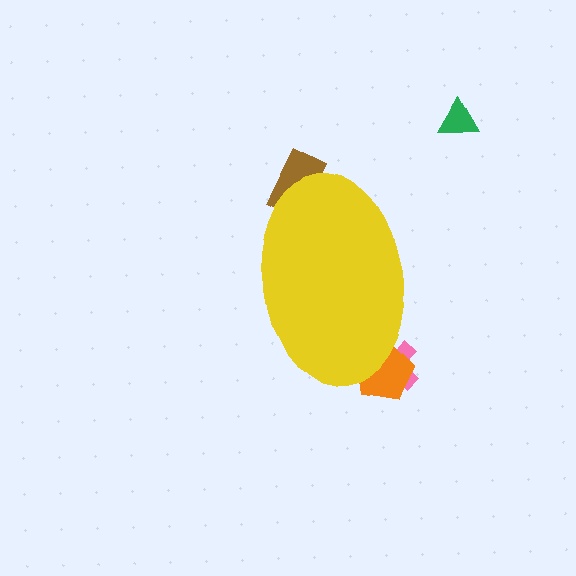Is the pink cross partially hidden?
Yes, the pink cross is partially hidden behind the yellow ellipse.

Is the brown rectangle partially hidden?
Yes, the brown rectangle is partially hidden behind the yellow ellipse.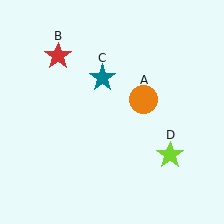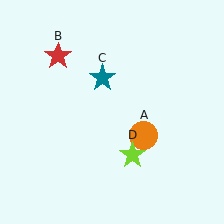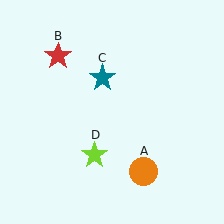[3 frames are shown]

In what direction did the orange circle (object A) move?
The orange circle (object A) moved down.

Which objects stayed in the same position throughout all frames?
Red star (object B) and teal star (object C) remained stationary.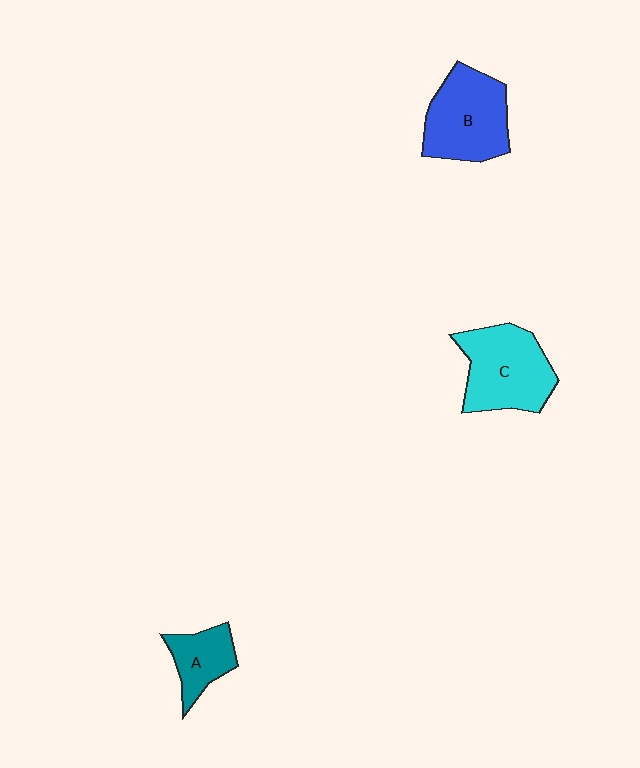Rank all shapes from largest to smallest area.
From largest to smallest: C (cyan), B (blue), A (teal).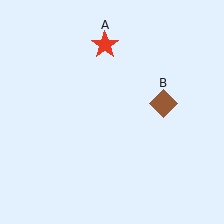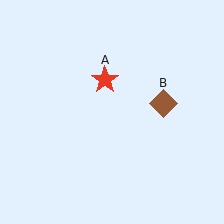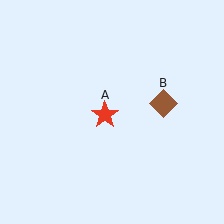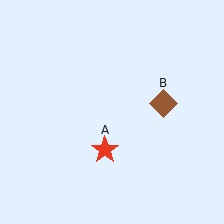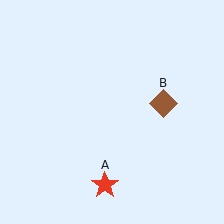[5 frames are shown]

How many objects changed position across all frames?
1 object changed position: red star (object A).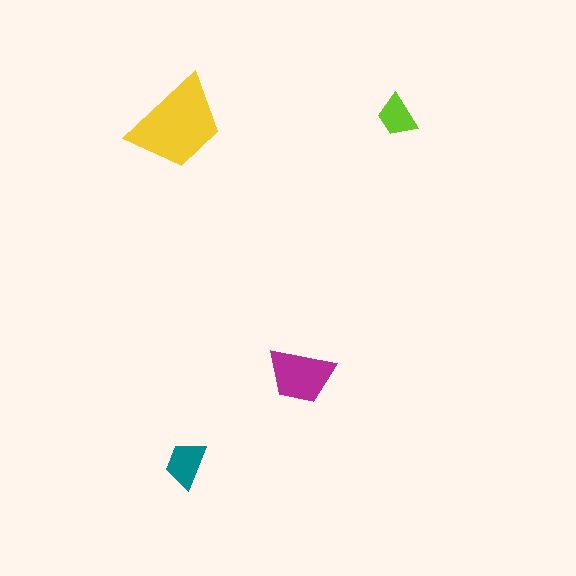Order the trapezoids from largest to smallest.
the yellow one, the magenta one, the teal one, the lime one.